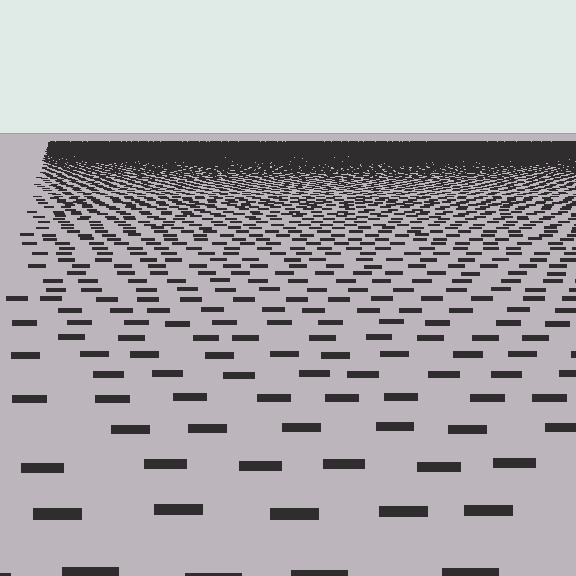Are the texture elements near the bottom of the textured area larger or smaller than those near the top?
Larger. Near the bottom, elements are closer to the viewer and appear at a bigger on-screen size.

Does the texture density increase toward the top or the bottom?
Density increases toward the top.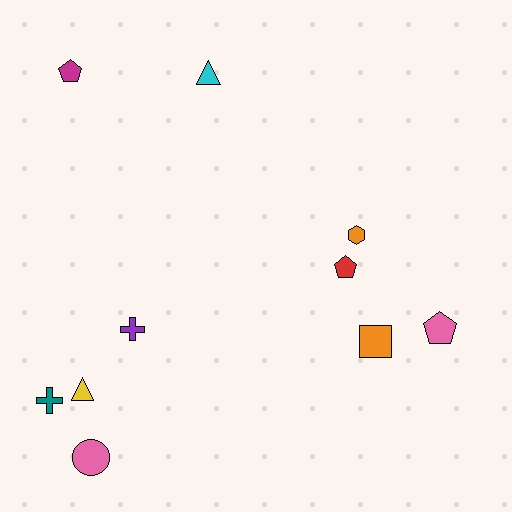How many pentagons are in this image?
There are 3 pentagons.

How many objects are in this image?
There are 10 objects.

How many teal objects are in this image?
There is 1 teal object.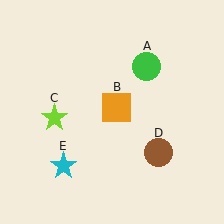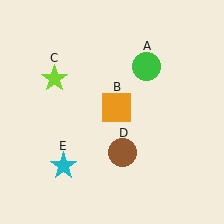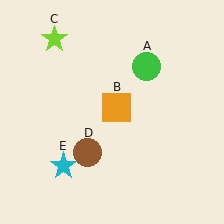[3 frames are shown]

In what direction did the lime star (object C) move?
The lime star (object C) moved up.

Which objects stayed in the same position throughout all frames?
Green circle (object A) and orange square (object B) and cyan star (object E) remained stationary.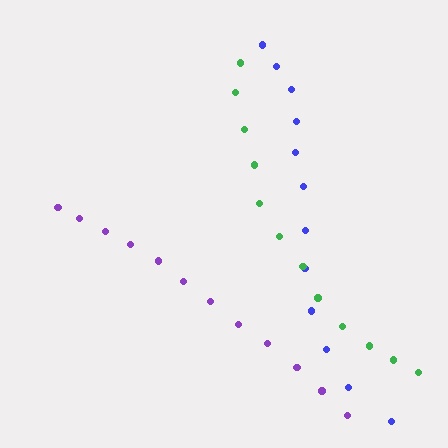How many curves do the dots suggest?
There are 3 distinct paths.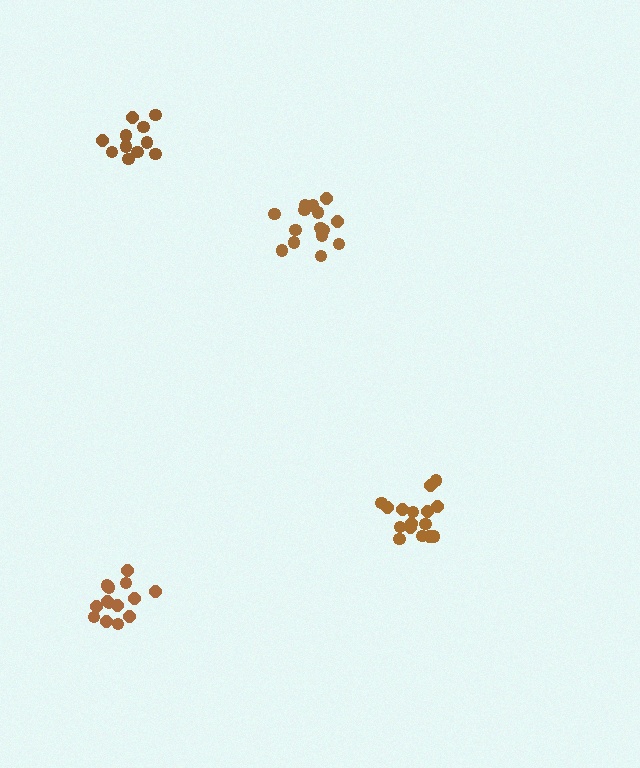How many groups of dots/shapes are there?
There are 4 groups.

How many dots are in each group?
Group 1: 11 dots, Group 2: 15 dots, Group 3: 16 dots, Group 4: 15 dots (57 total).